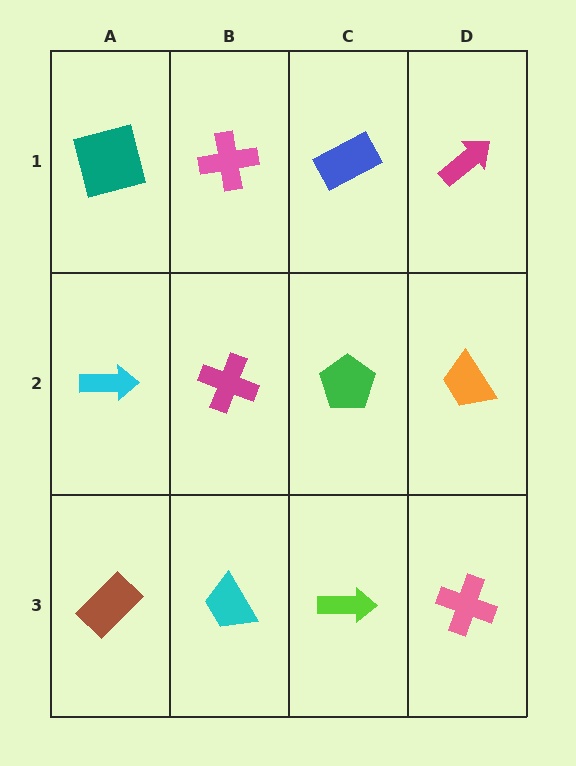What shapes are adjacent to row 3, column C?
A green pentagon (row 2, column C), a cyan trapezoid (row 3, column B), a pink cross (row 3, column D).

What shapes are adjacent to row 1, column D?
An orange trapezoid (row 2, column D), a blue rectangle (row 1, column C).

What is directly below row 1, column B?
A magenta cross.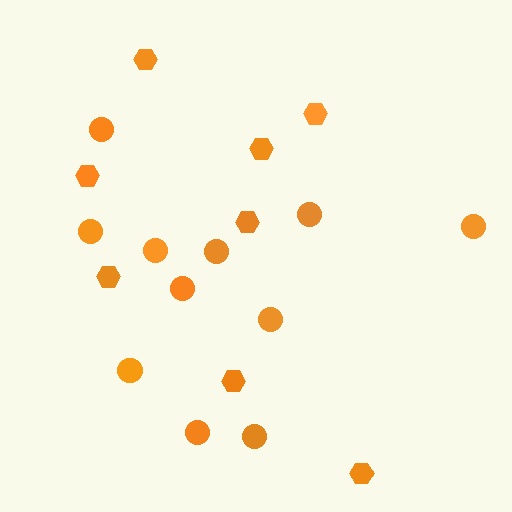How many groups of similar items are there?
There are 2 groups: one group of hexagons (8) and one group of circles (11).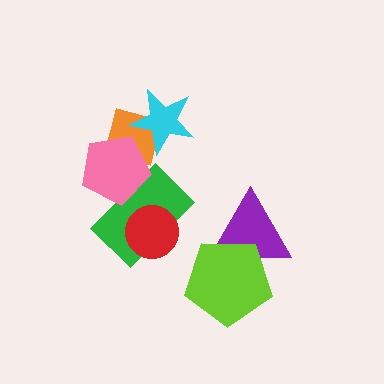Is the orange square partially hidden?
Yes, it is partially covered by another shape.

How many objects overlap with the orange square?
2 objects overlap with the orange square.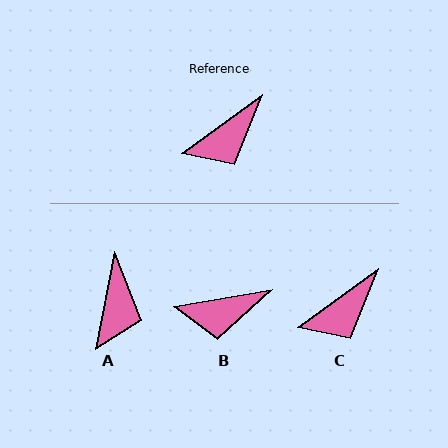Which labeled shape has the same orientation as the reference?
C.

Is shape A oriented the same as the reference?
No, it is off by about 43 degrees.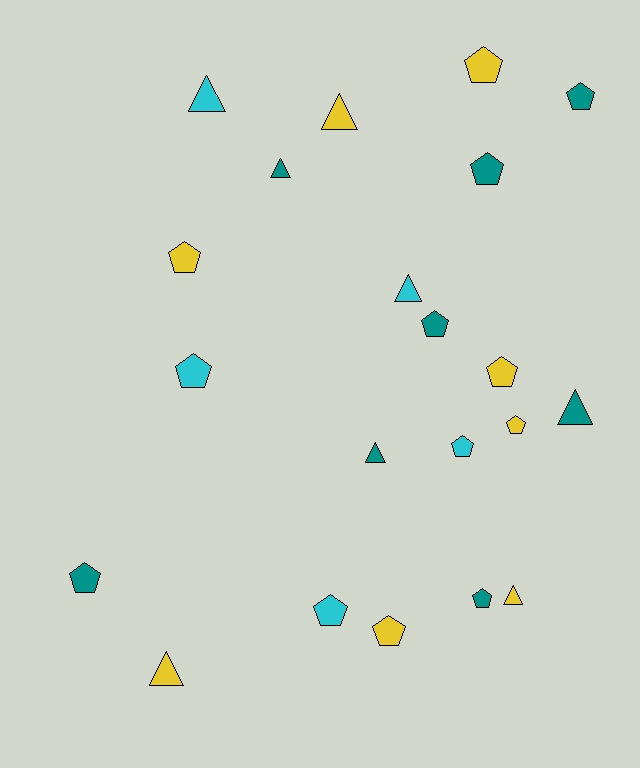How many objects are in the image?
There are 21 objects.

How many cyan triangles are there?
There are 2 cyan triangles.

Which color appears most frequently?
Teal, with 8 objects.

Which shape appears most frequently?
Pentagon, with 13 objects.